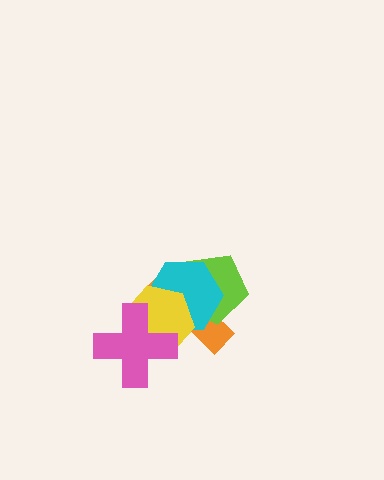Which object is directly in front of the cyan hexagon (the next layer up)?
The yellow hexagon is directly in front of the cyan hexagon.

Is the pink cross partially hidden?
No, no other shape covers it.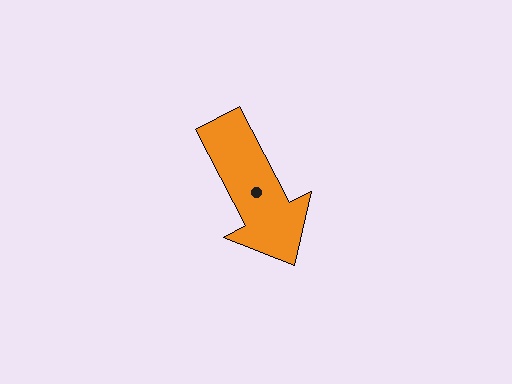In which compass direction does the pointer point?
Southeast.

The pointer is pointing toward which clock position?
Roughly 5 o'clock.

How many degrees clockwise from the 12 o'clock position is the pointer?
Approximately 153 degrees.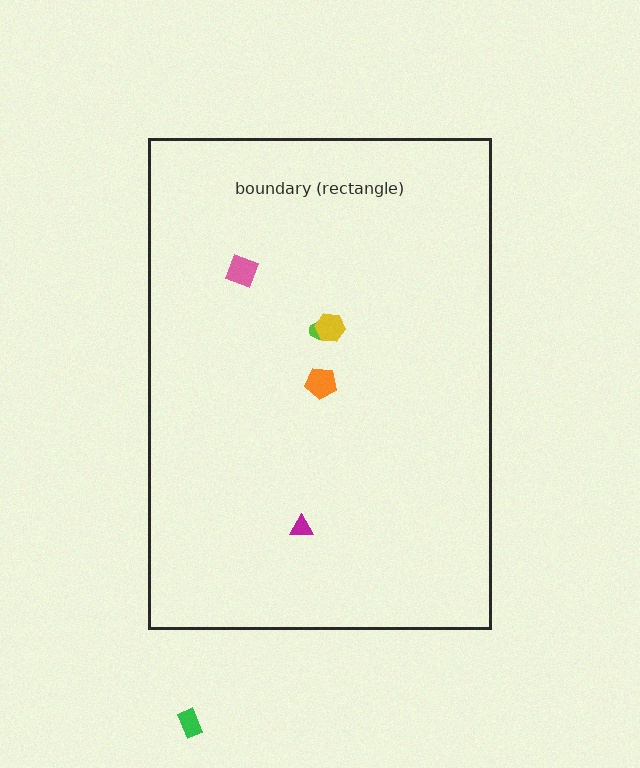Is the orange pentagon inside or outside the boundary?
Inside.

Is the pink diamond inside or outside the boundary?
Inside.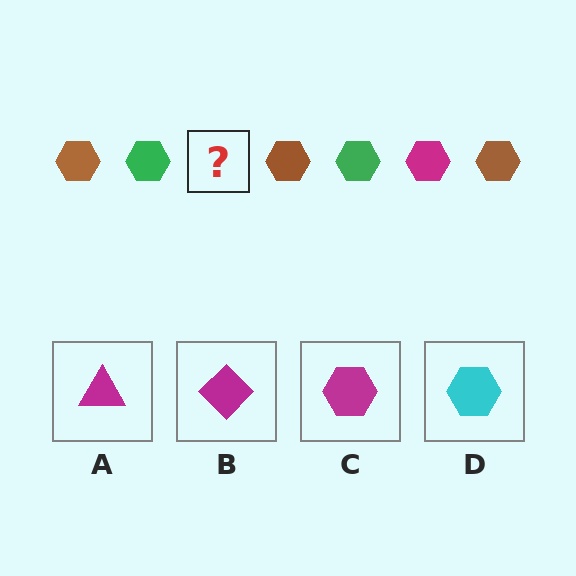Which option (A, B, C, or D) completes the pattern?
C.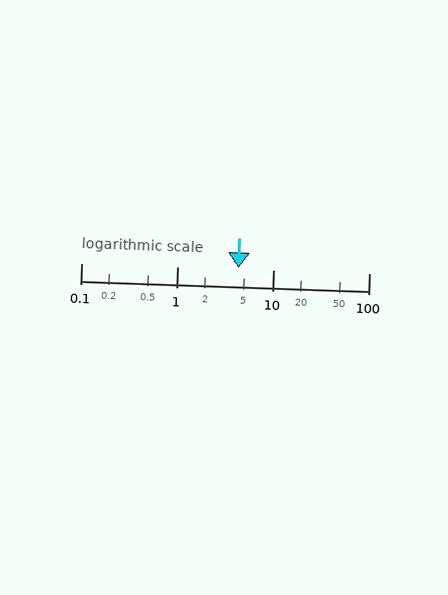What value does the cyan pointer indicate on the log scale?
The pointer indicates approximately 4.4.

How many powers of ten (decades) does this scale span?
The scale spans 3 decades, from 0.1 to 100.